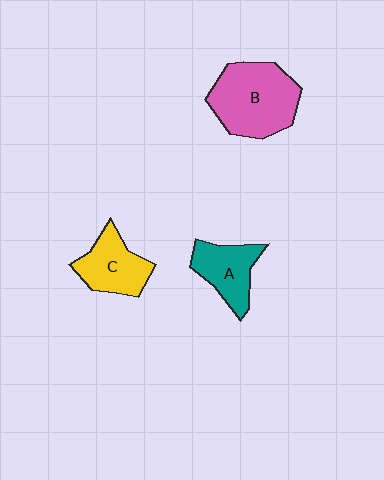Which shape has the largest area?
Shape B (pink).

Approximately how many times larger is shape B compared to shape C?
Approximately 1.6 times.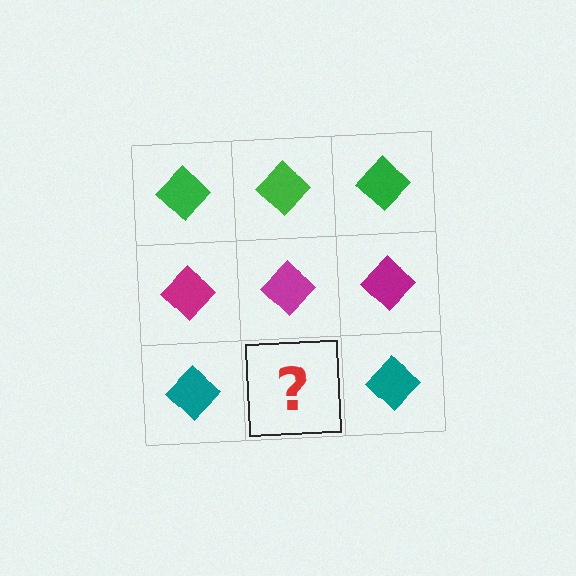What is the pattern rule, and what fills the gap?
The rule is that each row has a consistent color. The gap should be filled with a teal diamond.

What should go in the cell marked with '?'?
The missing cell should contain a teal diamond.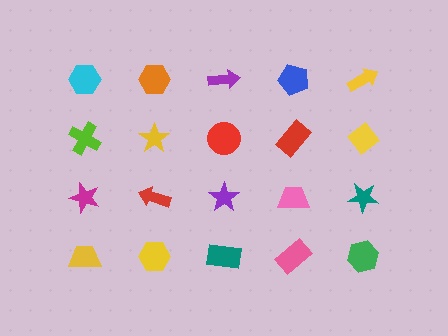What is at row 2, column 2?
A yellow star.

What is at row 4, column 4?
A pink rectangle.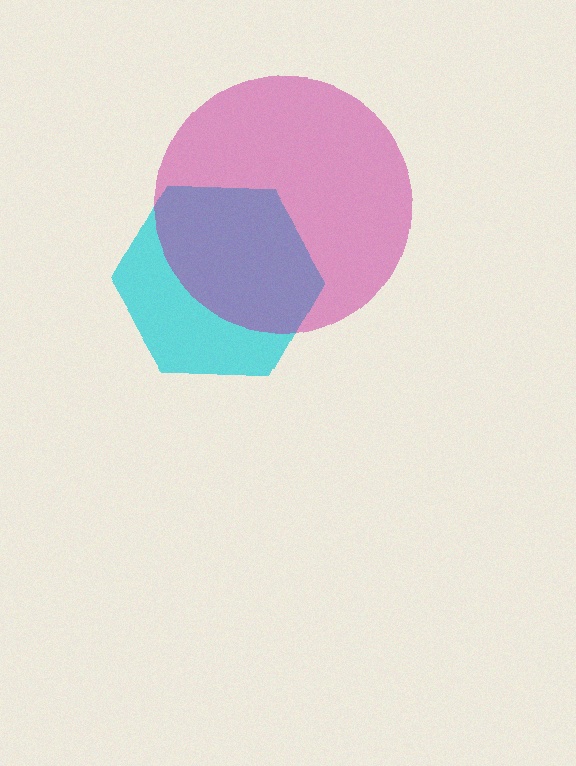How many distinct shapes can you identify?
There are 2 distinct shapes: a cyan hexagon, a magenta circle.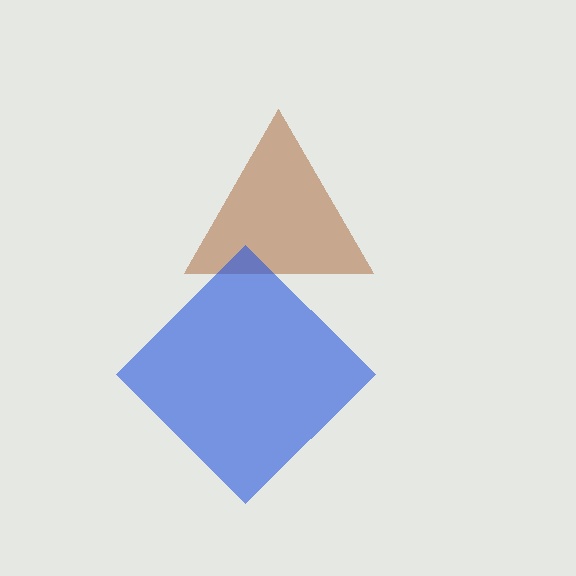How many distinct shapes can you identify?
There are 2 distinct shapes: a brown triangle, a blue diamond.